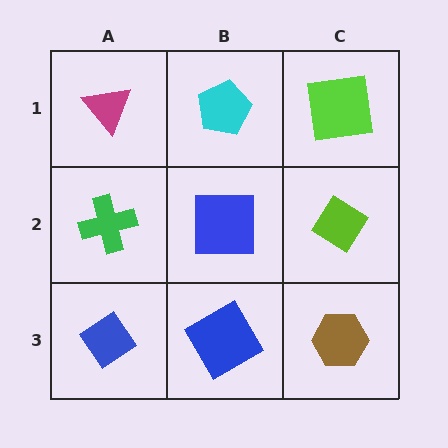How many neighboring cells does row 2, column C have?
3.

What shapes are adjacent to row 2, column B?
A cyan pentagon (row 1, column B), a blue square (row 3, column B), a green cross (row 2, column A), a lime diamond (row 2, column C).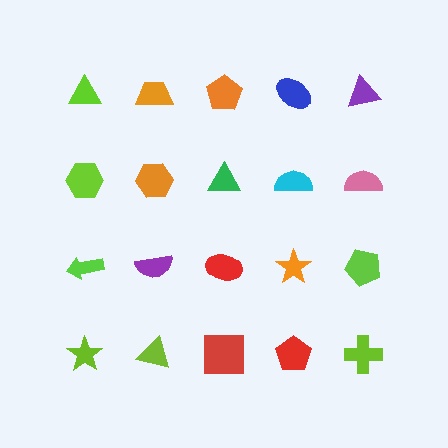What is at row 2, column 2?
An orange hexagon.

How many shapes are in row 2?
5 shapes.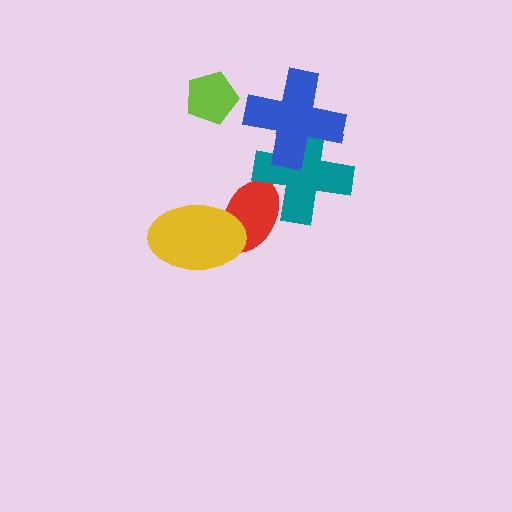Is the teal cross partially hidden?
Yes, it is partially covered by another shape.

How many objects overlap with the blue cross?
1 object overlaps with the blue cross.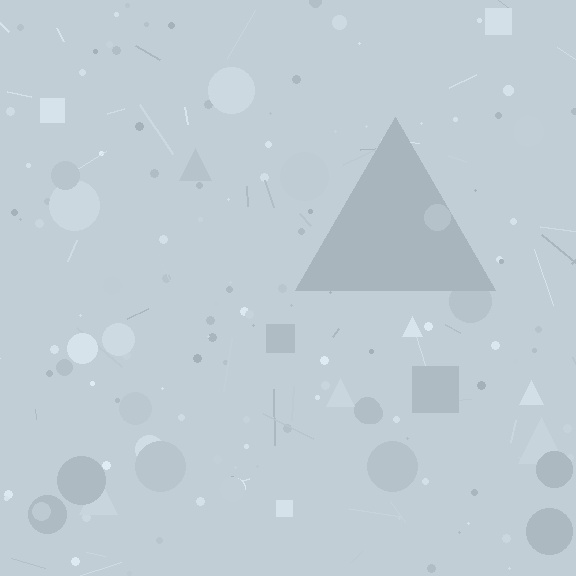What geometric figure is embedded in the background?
A triangle is embedded in the background.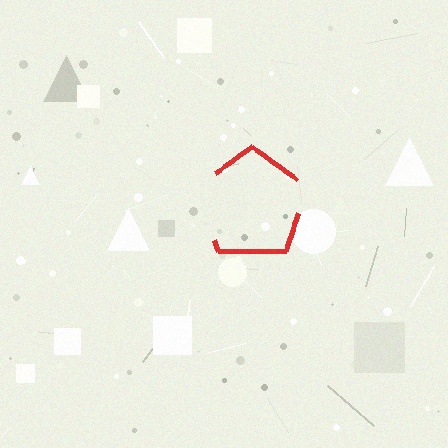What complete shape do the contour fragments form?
The contour fragments form a pentagon.